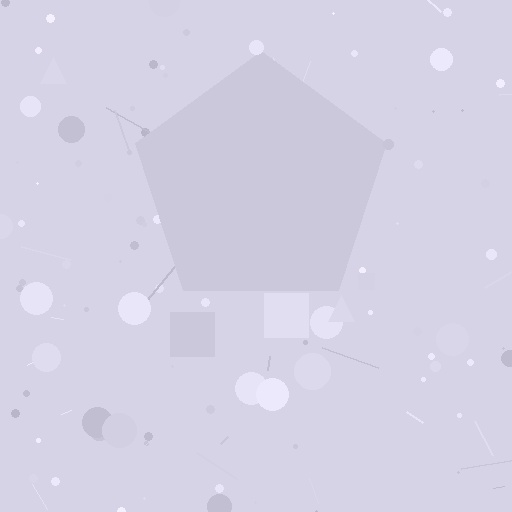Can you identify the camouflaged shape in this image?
The camouflaged shape is a pentagon.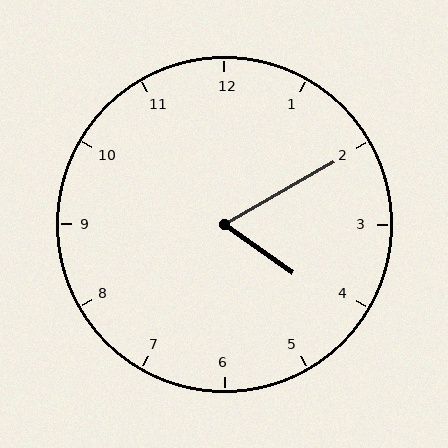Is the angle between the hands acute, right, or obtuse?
It is acute.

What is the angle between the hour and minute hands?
Approximately 65 degrees.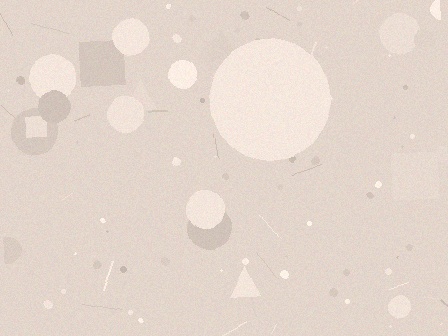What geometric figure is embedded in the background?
A circle is embedded in the background.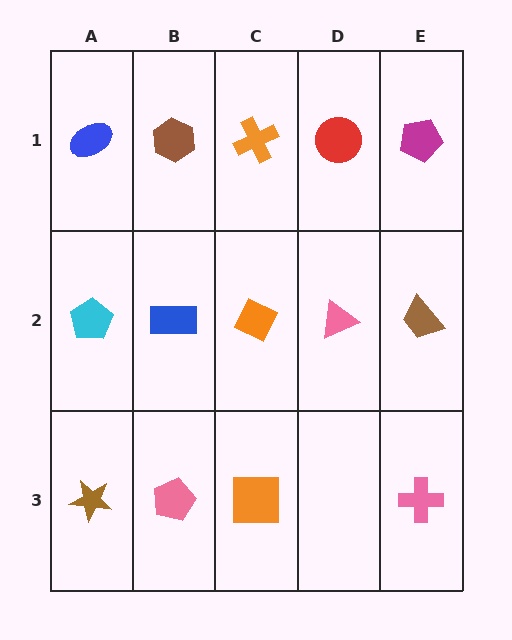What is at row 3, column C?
An orange square.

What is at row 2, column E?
A brown trapezoid.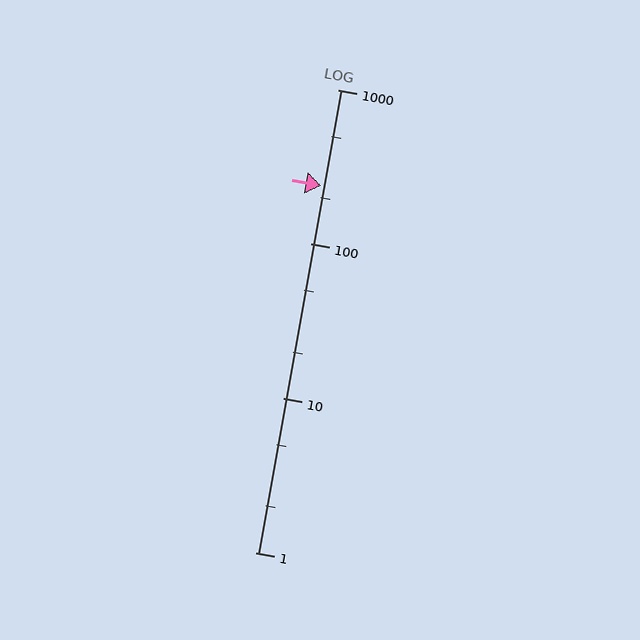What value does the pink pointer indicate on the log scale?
The pointer indicates approximately 240.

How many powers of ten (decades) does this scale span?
The scale spans 3 decades, from 1 to 1000.